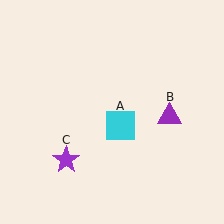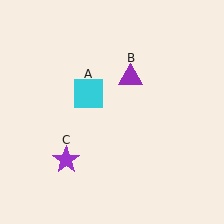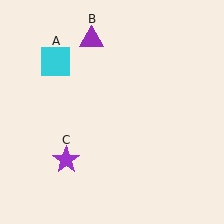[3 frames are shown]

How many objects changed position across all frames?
2 objects changed position: cyan square (object A), purple triangle (object B).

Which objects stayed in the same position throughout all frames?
Purple star (object C) remained stationary.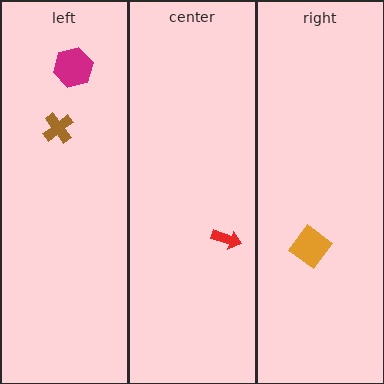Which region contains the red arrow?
The center region.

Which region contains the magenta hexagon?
The left region.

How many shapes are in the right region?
1.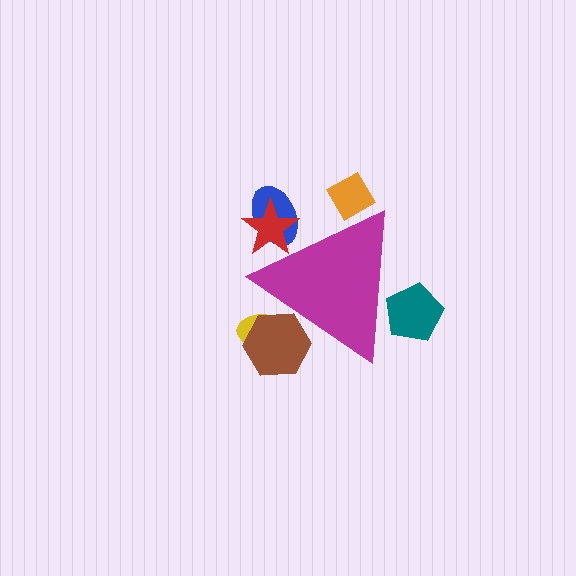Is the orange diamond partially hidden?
Yes, the orange diamond is partially hidden behind the magenta triangle.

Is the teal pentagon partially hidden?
Yes, the teal pentagon is partially hidden behind the magenta triangle.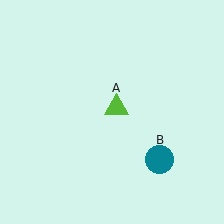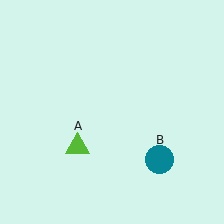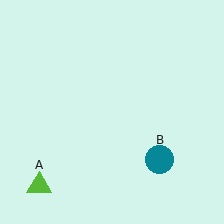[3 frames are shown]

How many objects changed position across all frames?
1 object changed position: lime triangle (object A).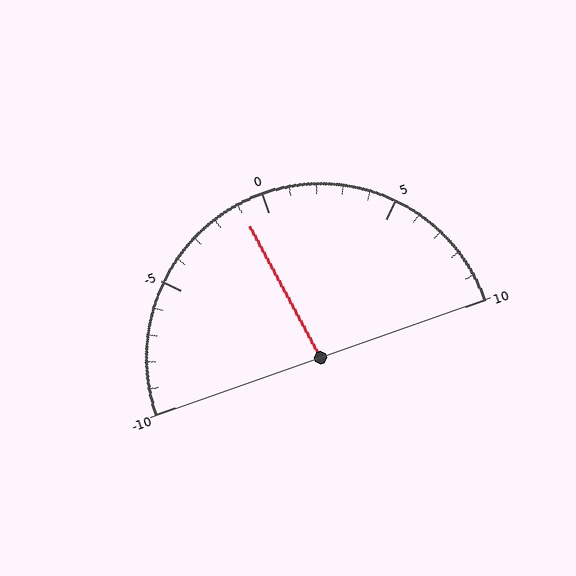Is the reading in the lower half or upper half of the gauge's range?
The reading is in the lower half of the range (-10 to 10).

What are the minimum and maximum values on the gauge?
The gauge ranges from -10 to 10.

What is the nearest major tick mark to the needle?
The nearest major tick mark is 0.